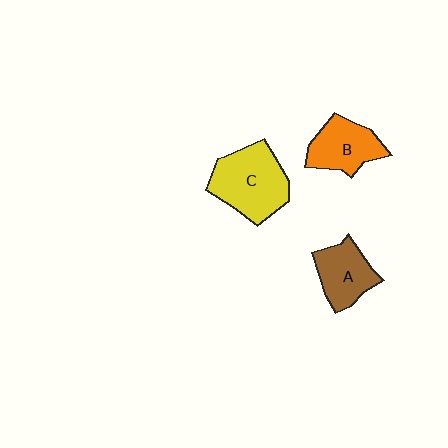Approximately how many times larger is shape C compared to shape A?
Approximately 1.5 times.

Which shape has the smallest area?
Shape A (brown).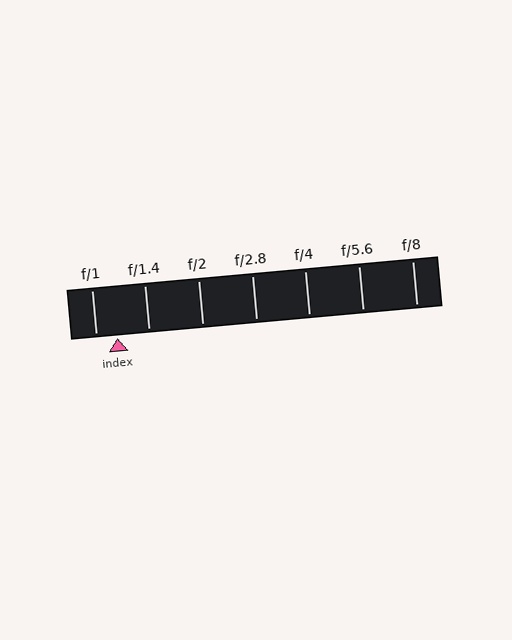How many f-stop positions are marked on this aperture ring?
There are 7 f-stop positions marked.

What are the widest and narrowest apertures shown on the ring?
The widest aperture shown is f/1 and the narrowest is f/8.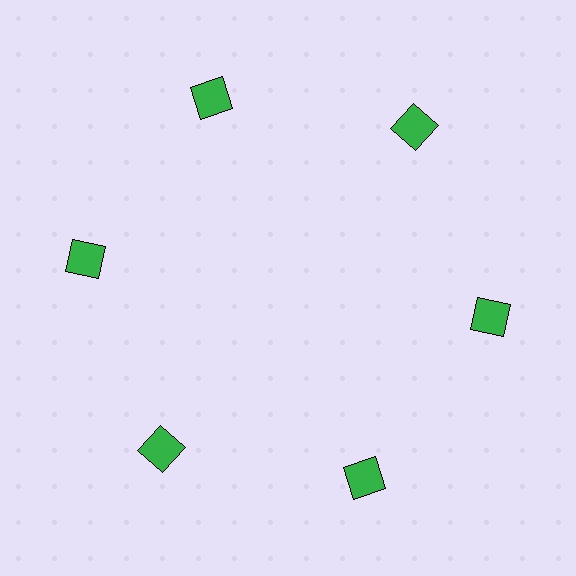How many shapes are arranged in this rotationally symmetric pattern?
There are 6 shapes, arranged in 6 groups of 1.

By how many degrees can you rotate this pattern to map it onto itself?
The pattern maps onto itself every 60 degrees of rotation.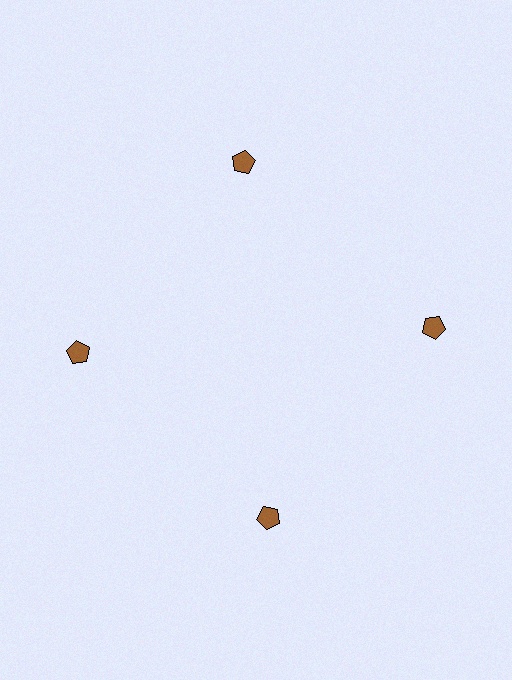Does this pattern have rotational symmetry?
Yes, this pattern has 4-fold rotational symmetry. It looks the same after rotating 90 degrees around the center.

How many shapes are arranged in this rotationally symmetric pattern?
There are 4 shapes, arranged in 4 groups of 1.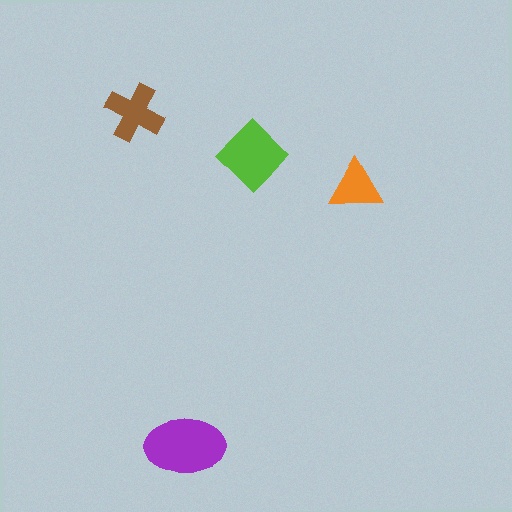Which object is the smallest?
The orange triangle.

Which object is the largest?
The purple ellipse.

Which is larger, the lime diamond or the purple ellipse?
The purple ellipse.